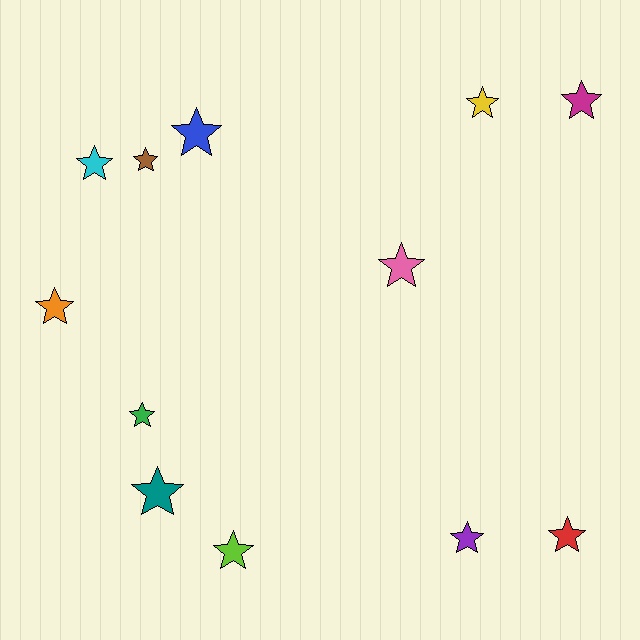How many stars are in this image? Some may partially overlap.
There are 12 stars.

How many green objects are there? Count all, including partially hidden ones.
There is 1 green object.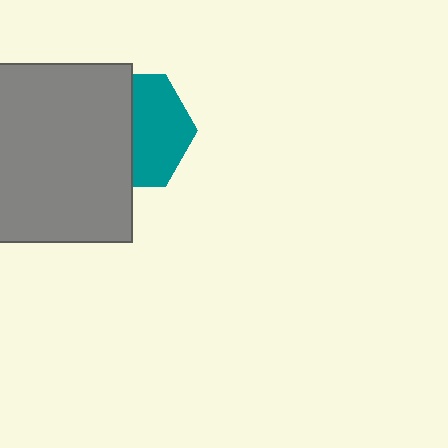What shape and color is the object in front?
The object in front is a gray square.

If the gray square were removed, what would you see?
You would see the complete teal hexagon.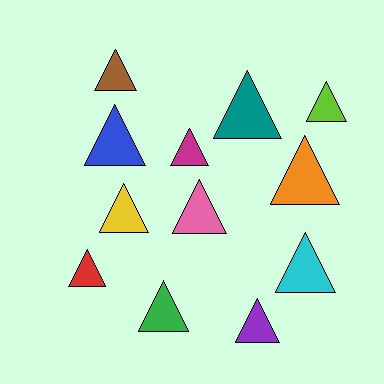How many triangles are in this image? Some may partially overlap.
There are 12 triangles.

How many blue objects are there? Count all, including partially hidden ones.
There is 1 blue object.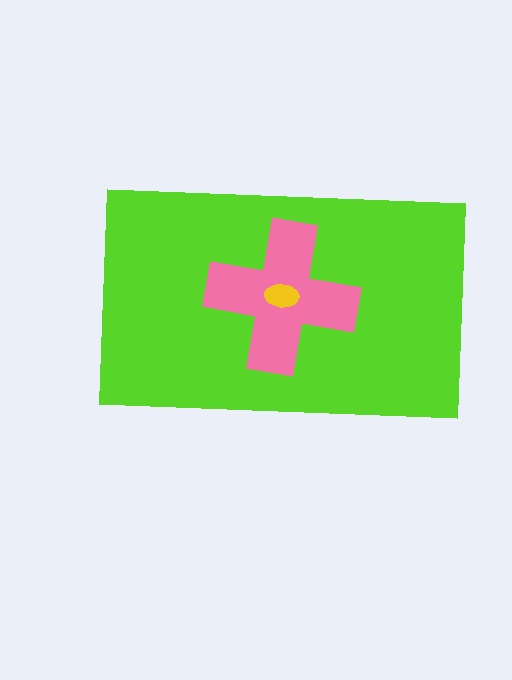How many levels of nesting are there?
3.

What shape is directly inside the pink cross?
The yellow ellipse.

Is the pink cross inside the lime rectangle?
Yes.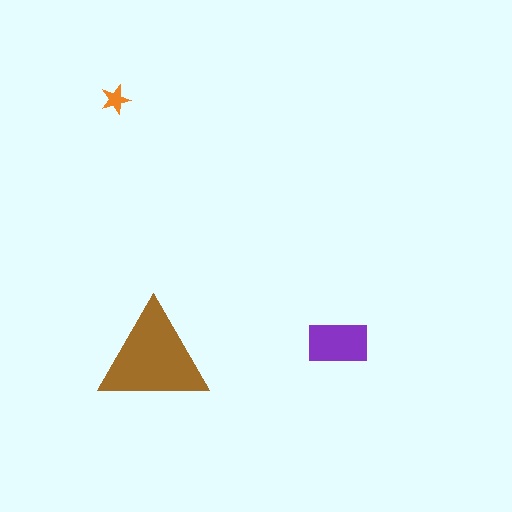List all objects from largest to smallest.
The brown triangle, the purple rectangle, the orange star.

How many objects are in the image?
There are 3 objects in the image.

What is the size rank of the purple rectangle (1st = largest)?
2nd.